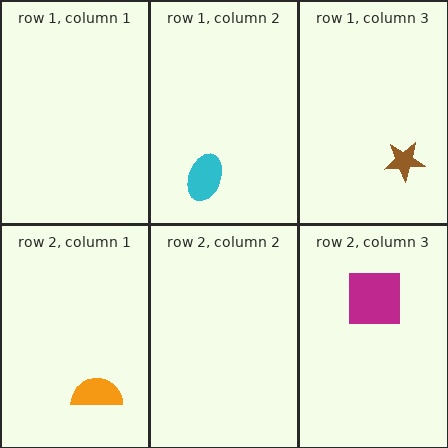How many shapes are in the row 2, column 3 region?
1.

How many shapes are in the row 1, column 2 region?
1.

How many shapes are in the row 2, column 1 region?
1.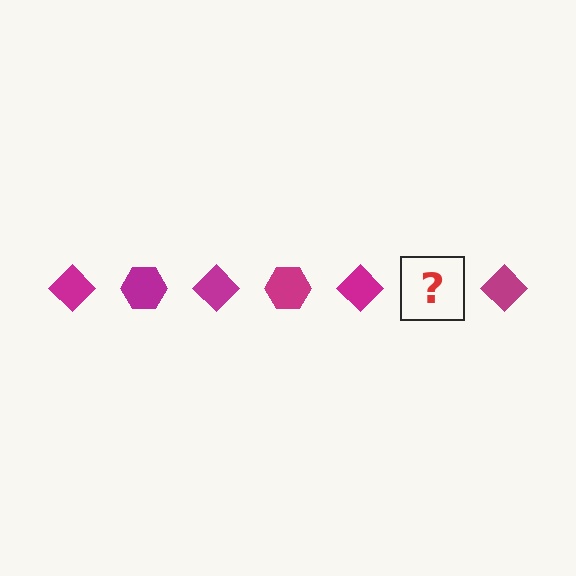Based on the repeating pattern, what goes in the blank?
The blank should be a magenta hexagon.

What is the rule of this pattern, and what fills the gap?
The rule is that the pattern cycles through diamond, hexagon shapes in magenta. The gap should be filled with a magenta hexagon.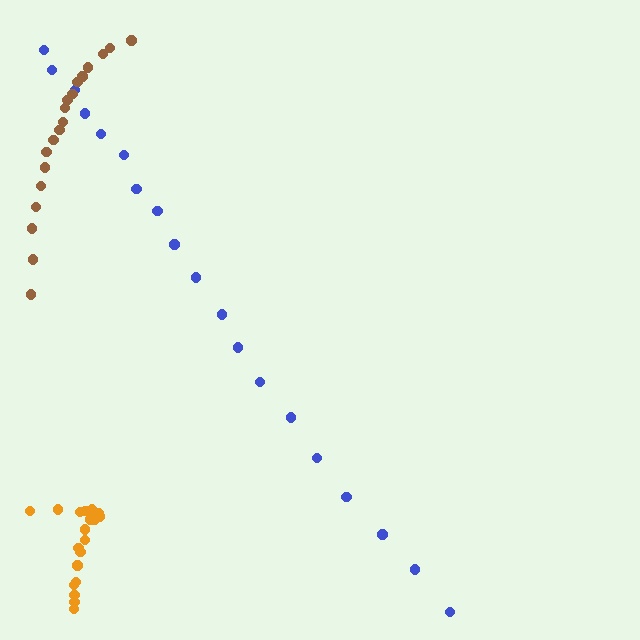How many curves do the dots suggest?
There are 3 distinct paths.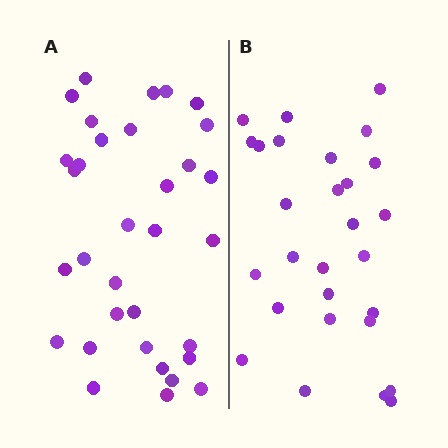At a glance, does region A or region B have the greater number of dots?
Region A (the left region) has more dots.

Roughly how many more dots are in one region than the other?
Region A has about 5 more dots than region B.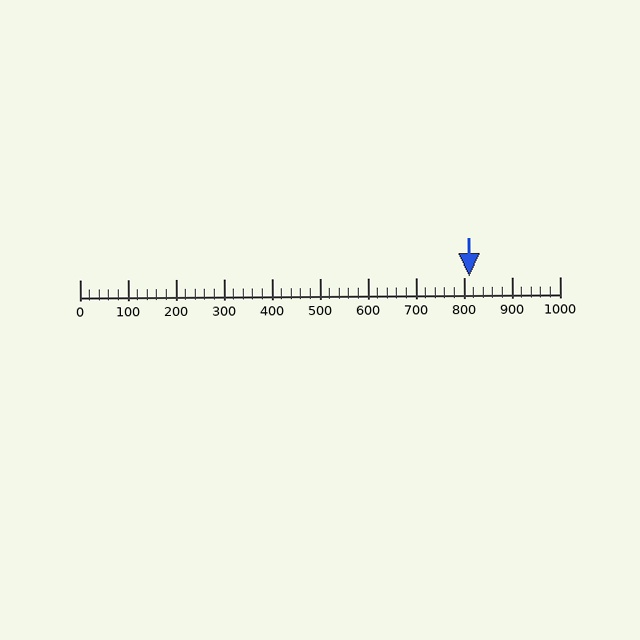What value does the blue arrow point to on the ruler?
The blue arrow points to approximately 811.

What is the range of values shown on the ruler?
The ruler shows values from 0 to 1000.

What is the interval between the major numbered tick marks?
The major tick marks are spaced 100 units apart.